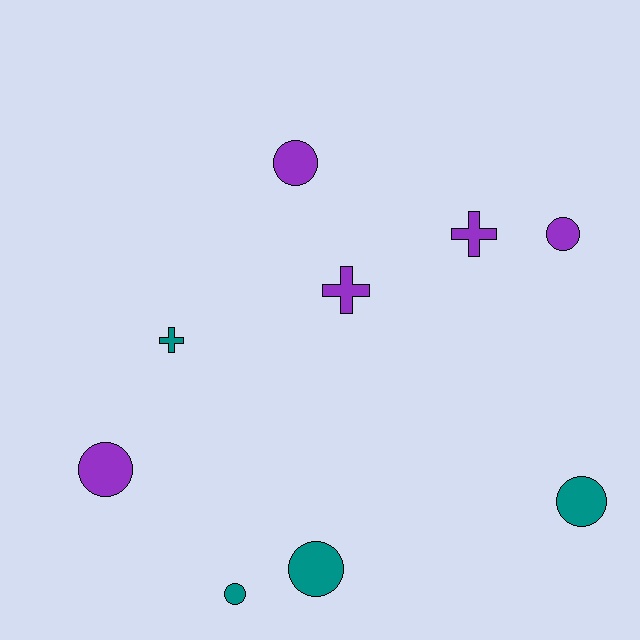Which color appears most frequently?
Purple, with 5 objects.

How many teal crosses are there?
There is 1 teal cross.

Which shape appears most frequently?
Circle, with 6 objects.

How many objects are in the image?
There are 9 objects.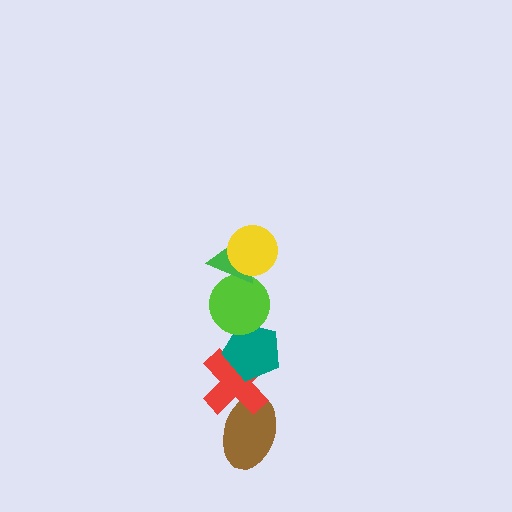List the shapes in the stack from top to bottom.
From top to bottom: the yellow circle, the green triangle, the lime circle, the teal pentagon, the red cross, the brown ellipse.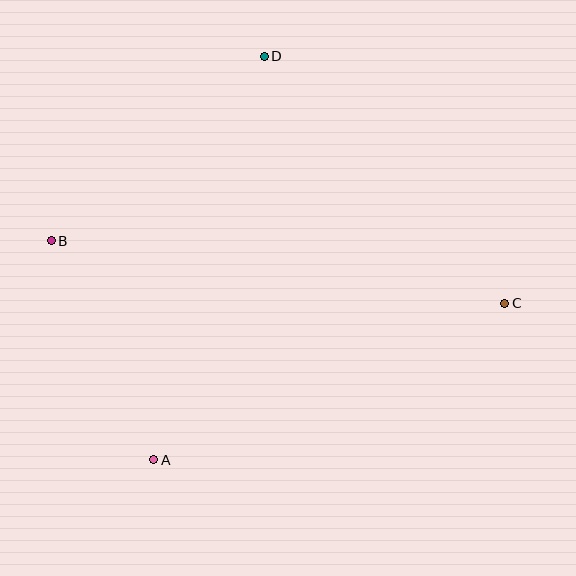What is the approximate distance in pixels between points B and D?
The distance between B and D is approximately 282 pixels.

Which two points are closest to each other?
Points A and B are closest to each other.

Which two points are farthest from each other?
Points B and C are farthest from each other.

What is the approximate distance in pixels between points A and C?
The distance between A and C is approximately 384 pixels.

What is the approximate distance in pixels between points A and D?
The distance between A and D is approximately 418 pixels.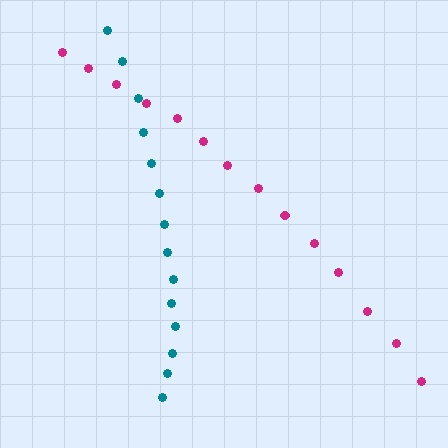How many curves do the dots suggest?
There are 2 distinct paths.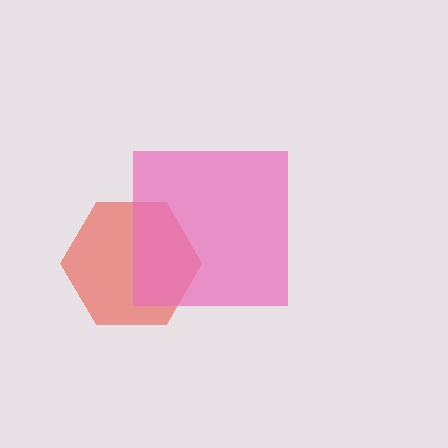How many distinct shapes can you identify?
There are 2 distinct shapes: a red hexagon, a pink square.